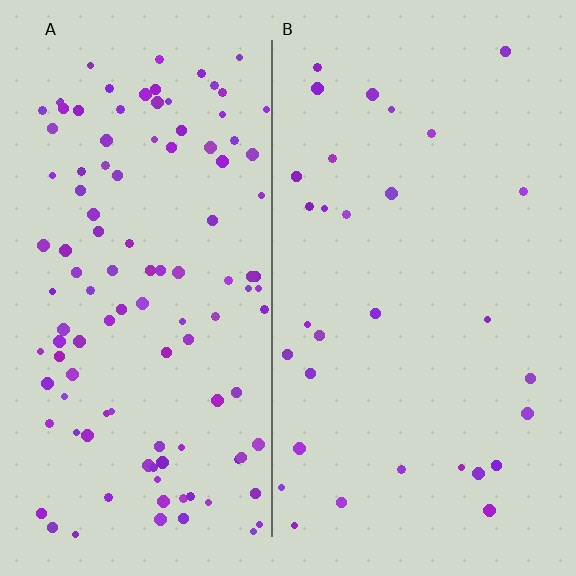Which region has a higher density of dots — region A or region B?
A (the left).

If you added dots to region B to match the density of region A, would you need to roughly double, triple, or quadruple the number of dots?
Approximately quadruple.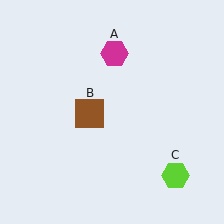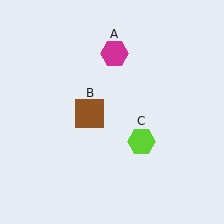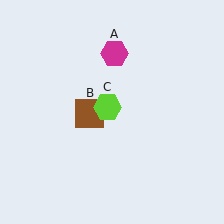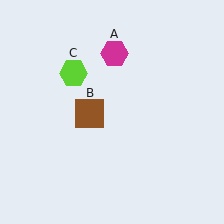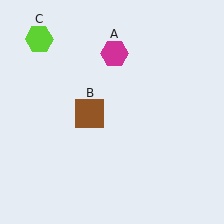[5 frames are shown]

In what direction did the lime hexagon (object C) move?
The lime hexagon (object C) moved up and to the left.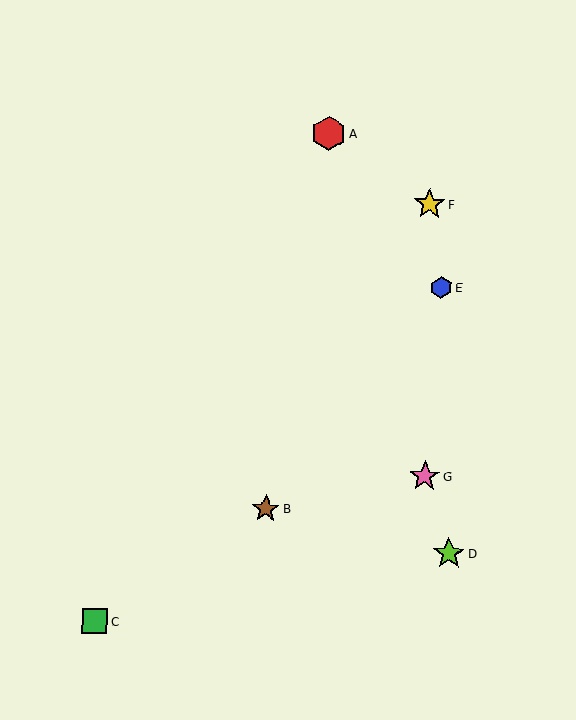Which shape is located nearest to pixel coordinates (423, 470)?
The pink star (labeled G) at (425, 476) is nearest to that location.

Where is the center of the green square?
The center of the green square is at (95, 621).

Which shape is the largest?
The red hexagon (labeled A) is the largest.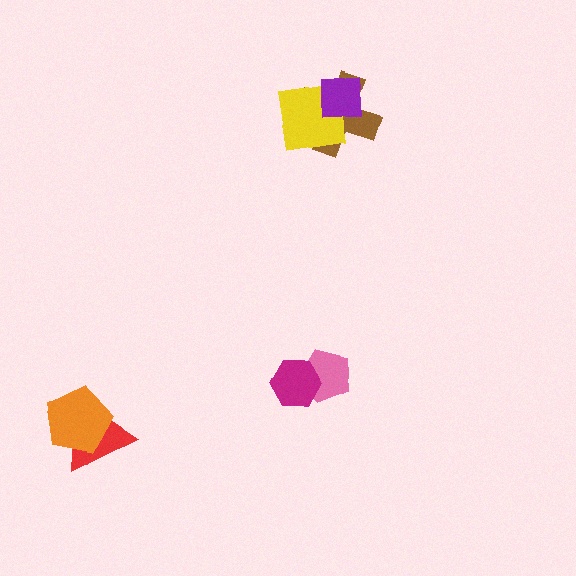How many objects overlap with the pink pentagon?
1 object overlaps with the pink pentagon.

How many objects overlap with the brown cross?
2 objects overlap with the brown cross.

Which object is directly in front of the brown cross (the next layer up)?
The yellow square is directly in front of the brown cross.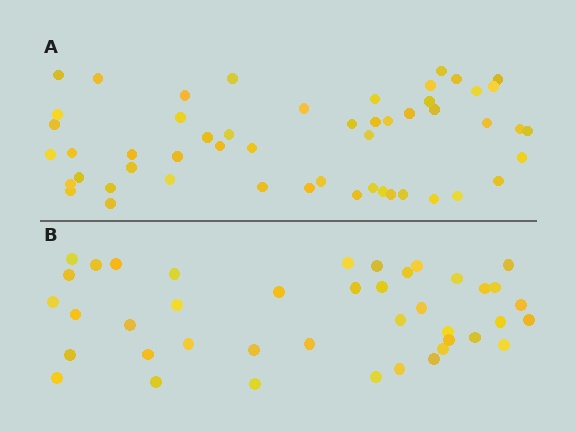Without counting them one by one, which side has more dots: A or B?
Region A (the top region) has more dots.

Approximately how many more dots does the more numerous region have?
Region A has roughly 12 or so more dots than region B.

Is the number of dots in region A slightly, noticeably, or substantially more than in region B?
Region A has noticeably more, but not dramatically so. The ratio is roughly 1.3 to 1.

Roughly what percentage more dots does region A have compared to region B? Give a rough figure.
About 25% more.